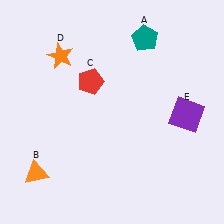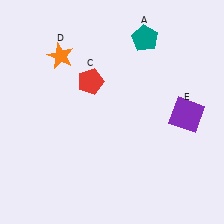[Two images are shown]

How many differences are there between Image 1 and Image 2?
There is 1 difference between the two images.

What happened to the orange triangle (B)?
The orange triangle (B) was removed in Image 2. It was in the bottom-left area of Image 1.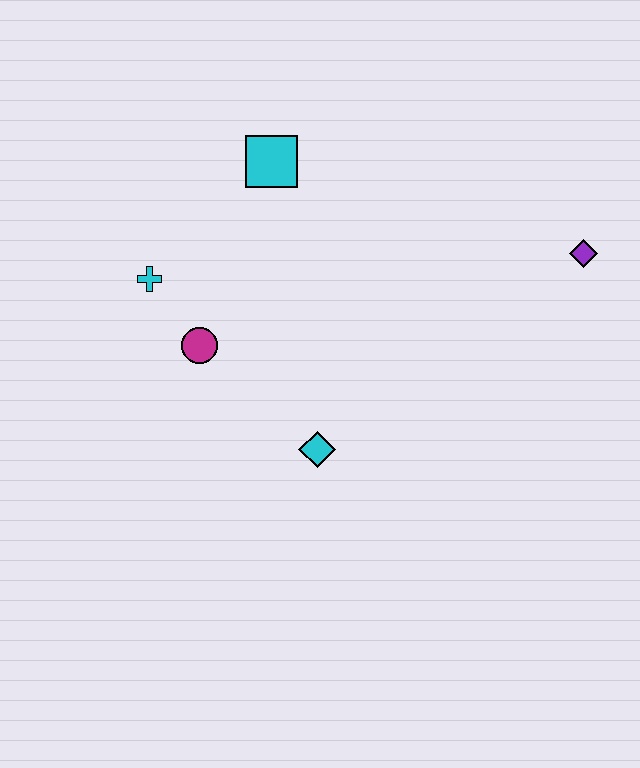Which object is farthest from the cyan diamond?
The purple diamond is farthest from the cyan diamond.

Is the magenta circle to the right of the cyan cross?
Yes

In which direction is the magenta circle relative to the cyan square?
The magenta circle is below the cyan square.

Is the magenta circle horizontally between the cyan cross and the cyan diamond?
Yes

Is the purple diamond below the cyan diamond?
No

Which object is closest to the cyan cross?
The magenta circle is closest to the cyan cross.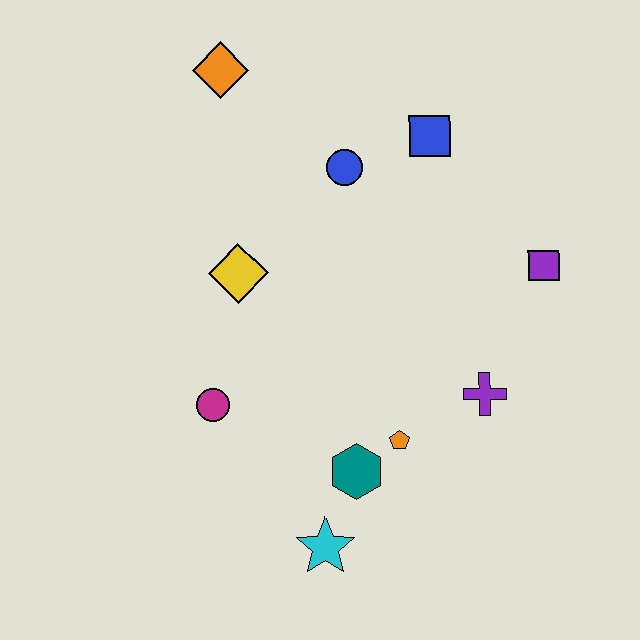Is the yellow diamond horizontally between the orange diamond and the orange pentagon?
Yes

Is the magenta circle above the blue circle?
No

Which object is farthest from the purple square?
The orange diamond is farthest from the purple square.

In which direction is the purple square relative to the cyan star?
The purple square is above the cyan star.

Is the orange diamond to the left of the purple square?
Yes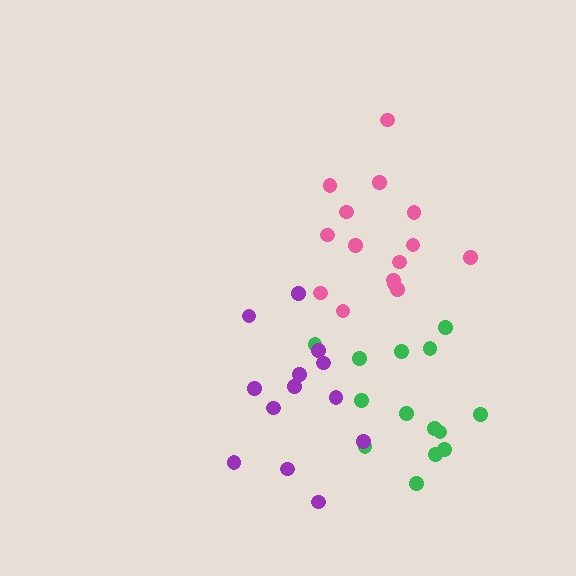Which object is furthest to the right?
The green cluster is rightmost.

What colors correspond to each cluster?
The clusters are colored: green, purple, pink.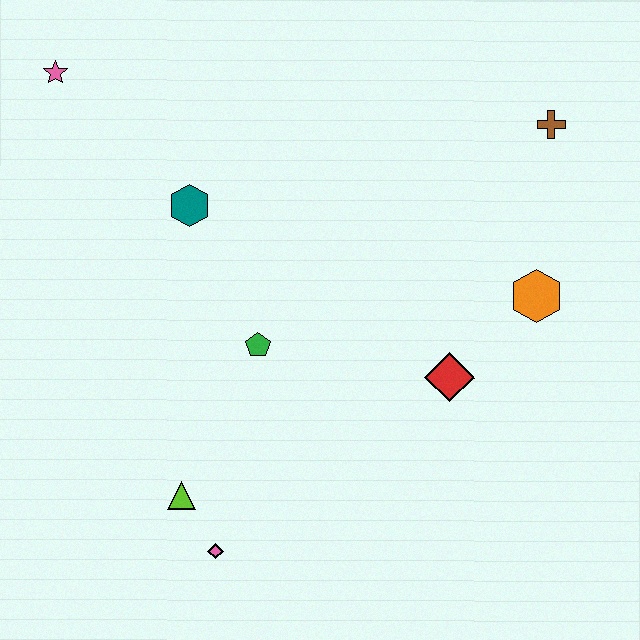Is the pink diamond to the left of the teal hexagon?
No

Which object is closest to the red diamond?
The orange hexagon is closest to the red diamond.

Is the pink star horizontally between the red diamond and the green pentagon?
No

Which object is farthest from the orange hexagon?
The pink star is farthest from the orange hexagon.